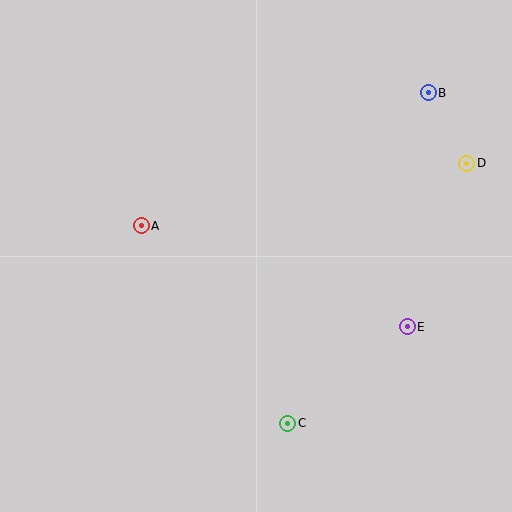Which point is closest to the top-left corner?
Point A is closest to the top-left corner.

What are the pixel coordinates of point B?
Point B is at (428, 93).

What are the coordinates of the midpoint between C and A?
The midpoint between C and A is at (215, 325).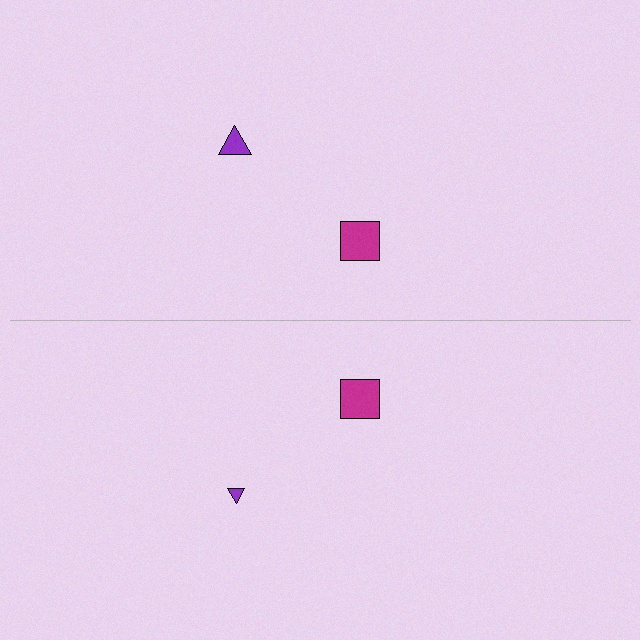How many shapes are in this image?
There are 4 shapes in this image.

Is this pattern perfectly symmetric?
No, the pattern is not perfectly symmetric. The purple triangle on the bottom side has a different size than its mirror counterpart.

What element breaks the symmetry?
The purple triangle on the bottom side has a different size than its mirror counterpart.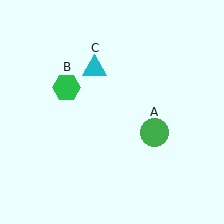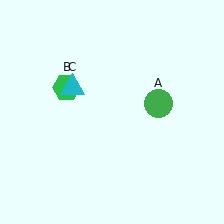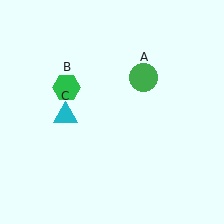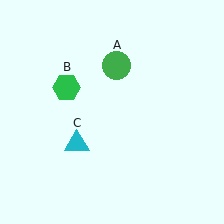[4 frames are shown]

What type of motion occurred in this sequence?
The green circle (object A), cyan triangle (object C) rotated counterclockwise around the center of the scene.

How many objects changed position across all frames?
2 objects changed position: green circle (object A), cyan triangle (object C).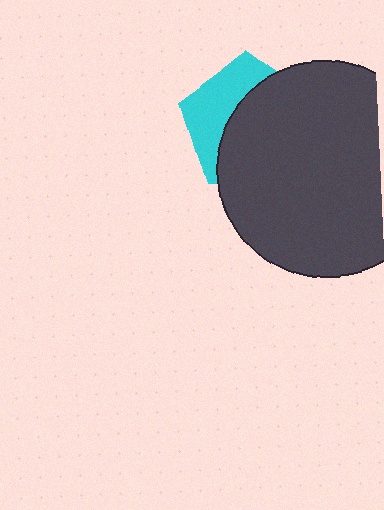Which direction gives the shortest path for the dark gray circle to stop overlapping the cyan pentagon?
Moving toward the lower-right gives the shortest separation.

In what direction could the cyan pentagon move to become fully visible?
The cyan pentagon could move toward the upper-left. That would shift it out from behind the dark gray circle entirely.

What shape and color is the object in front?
The object in front is a dark gray circle.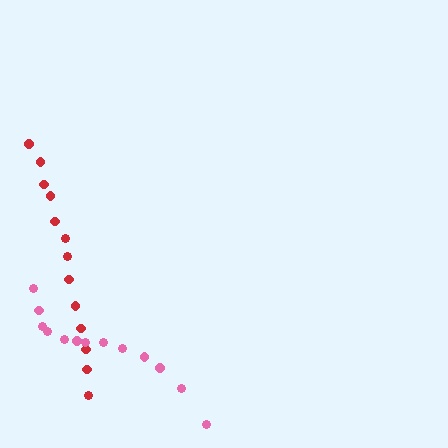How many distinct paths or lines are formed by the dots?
There are 2 distinct paths.